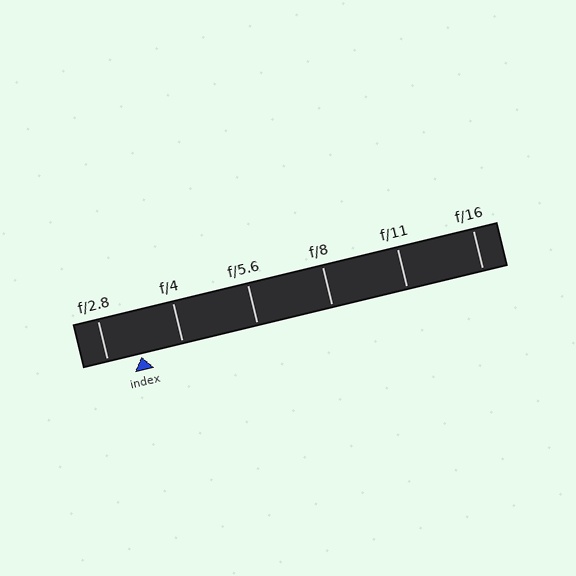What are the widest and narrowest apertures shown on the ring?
The widest aperture shown is f/2.8 and the narrowest is f/16.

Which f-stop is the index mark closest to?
The index mark is closest to f/2.8.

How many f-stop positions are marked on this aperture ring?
There are 6 f-stop positions marked.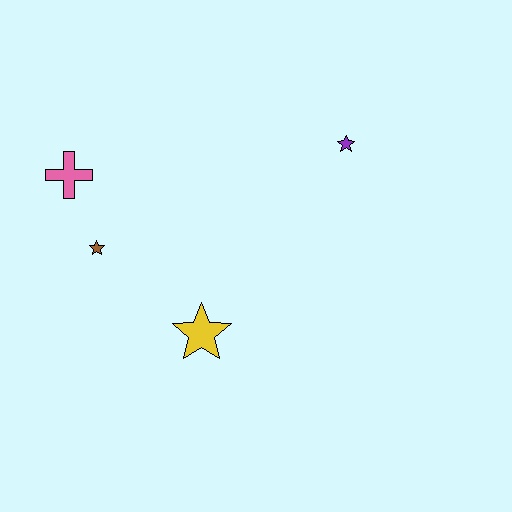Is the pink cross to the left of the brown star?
Yes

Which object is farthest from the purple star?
The pink cross is farthest from the purple star.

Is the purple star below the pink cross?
No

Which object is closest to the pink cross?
The brown star is closest to the pink cross.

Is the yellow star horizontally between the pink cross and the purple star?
Yes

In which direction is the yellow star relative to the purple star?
The yellow star is below the purple star.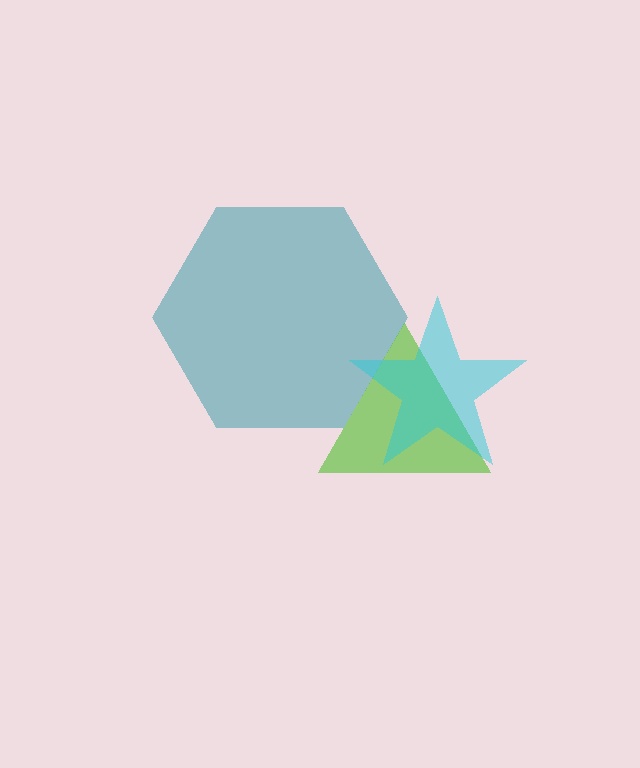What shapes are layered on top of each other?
The layered shapes are: a teal hexagon, a lime triangle, a cyan star.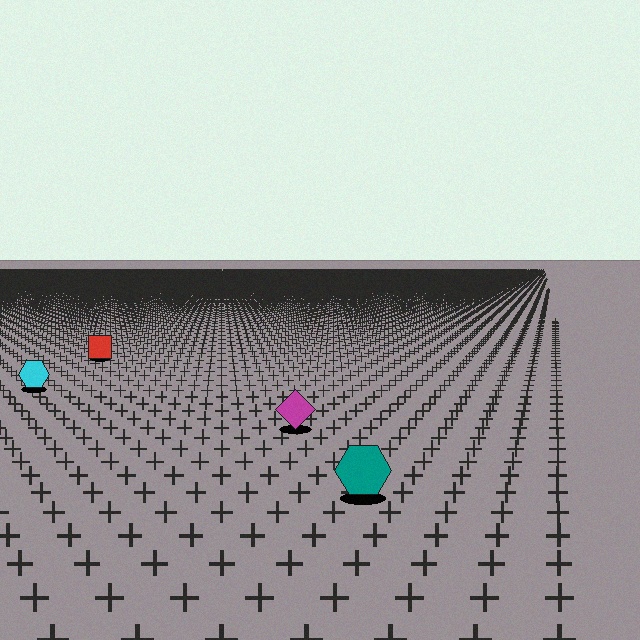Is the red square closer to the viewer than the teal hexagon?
No. The teal hexagon is closer — you can tell from the texture gradient: the ground texture is coarser near it.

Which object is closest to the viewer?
The teal hexagon is closest. The texture marks near it are larger and more spread out.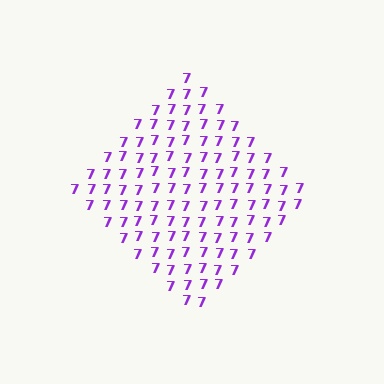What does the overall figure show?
The overall figure shows a diamond.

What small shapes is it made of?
It is made of small digit 7's.